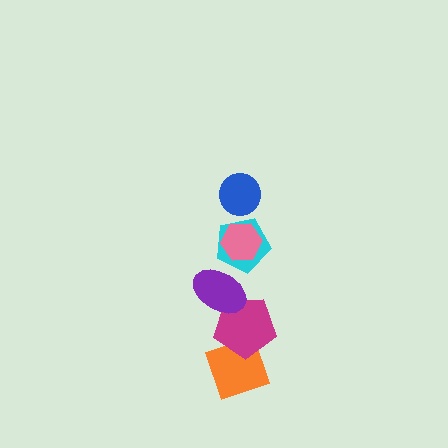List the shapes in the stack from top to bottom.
From top to bottom: the blue circle, the pink hexagon, the cyan pentagon, the purple ellipse, the magenta pentagon, the orange diamond.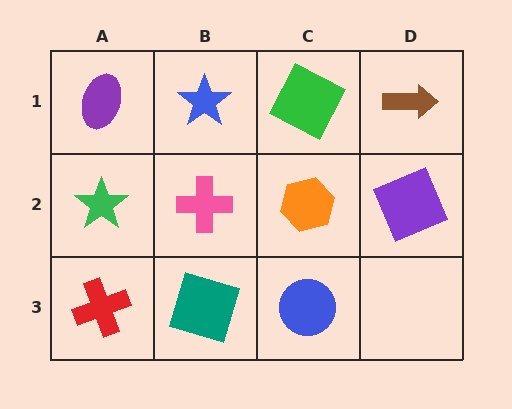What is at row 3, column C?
A blue circle.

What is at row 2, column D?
A purple square.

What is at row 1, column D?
A brown arrow.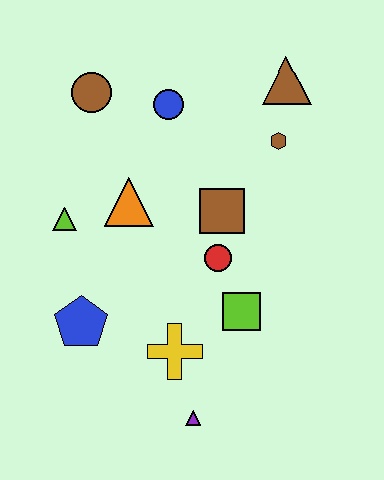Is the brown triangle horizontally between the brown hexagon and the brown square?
No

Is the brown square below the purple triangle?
No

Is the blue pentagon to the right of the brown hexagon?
No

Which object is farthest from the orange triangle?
The purple triangle is farthest from the orange triangle.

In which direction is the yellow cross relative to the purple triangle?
The yellow cross is above the purple triangle.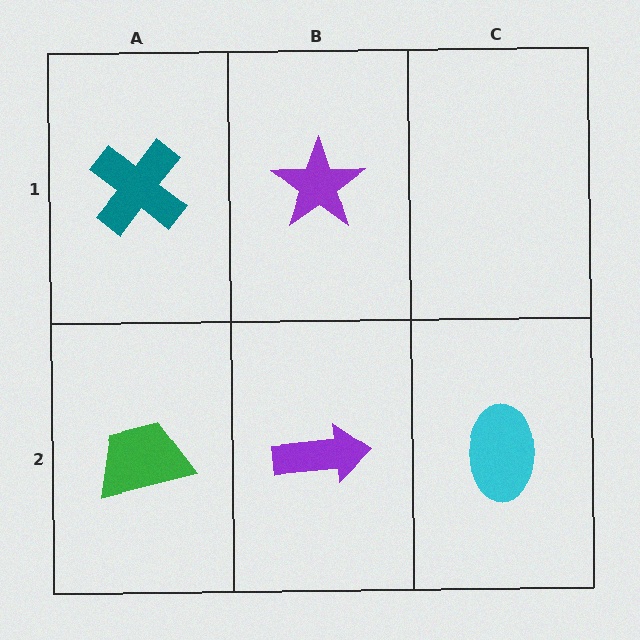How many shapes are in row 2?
3 shapes.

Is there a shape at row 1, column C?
No, that cell is empty.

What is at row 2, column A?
A green trapezoid.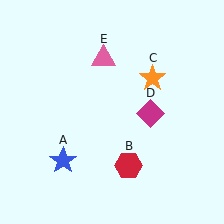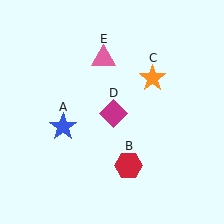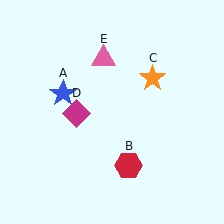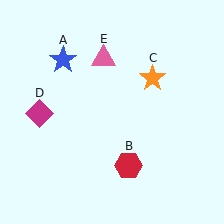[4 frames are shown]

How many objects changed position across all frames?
2 objects changed position: blue star (object A), magenta diamond (object D).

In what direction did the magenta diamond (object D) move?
The magenta diamond (object D) moved left.